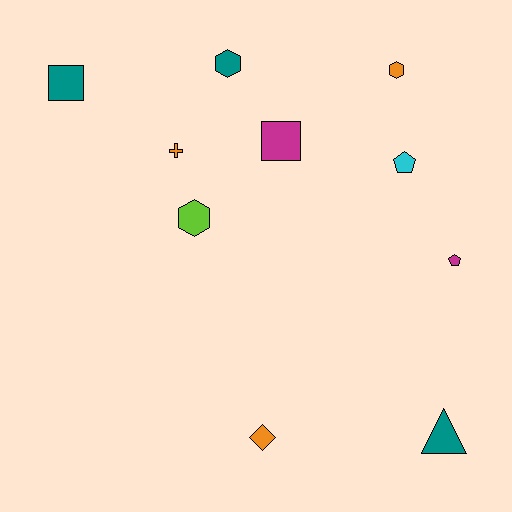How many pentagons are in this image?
There are 2 pentagons.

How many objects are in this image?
There are 10 objects.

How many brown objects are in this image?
There are no brown objects.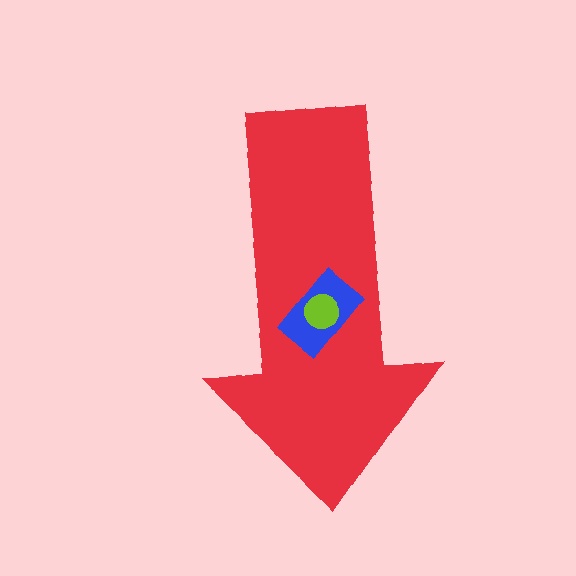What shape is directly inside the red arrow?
The blue rectangle.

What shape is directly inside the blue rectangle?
The lime circle.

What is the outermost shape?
The red arrow.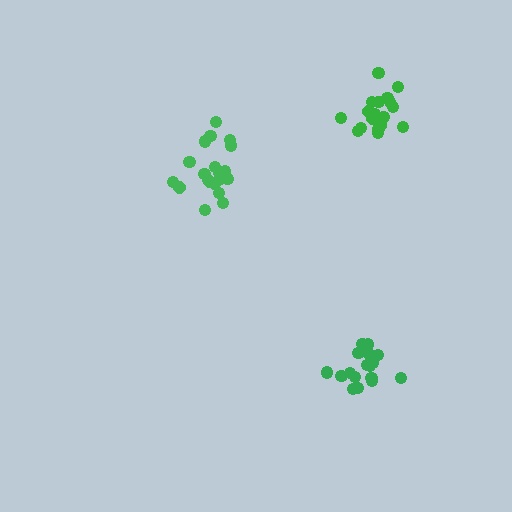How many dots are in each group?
Group 1: 19 dots, Group 2: 20 dots, Group 3: 18 dots (57 total).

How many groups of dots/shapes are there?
There are 3 groups.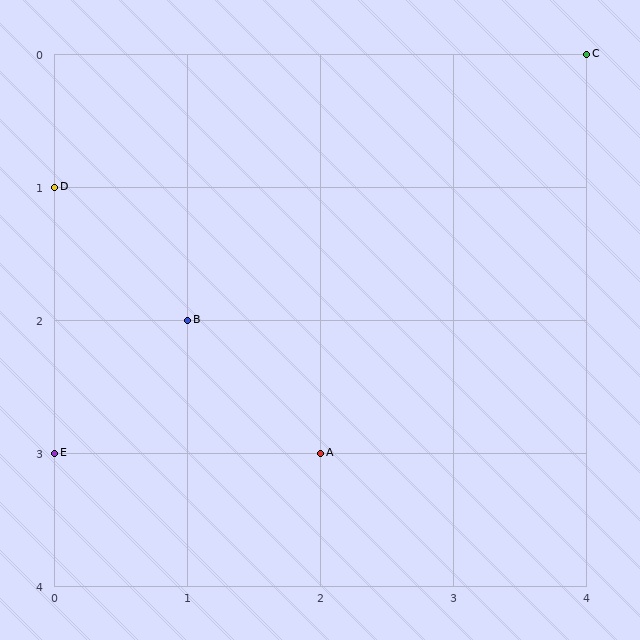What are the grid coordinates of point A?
Point A is at grid coordinates (2, 3).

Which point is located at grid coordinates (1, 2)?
Point B is at (1, 2).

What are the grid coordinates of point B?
Point B is at grid coordinates (1, 2).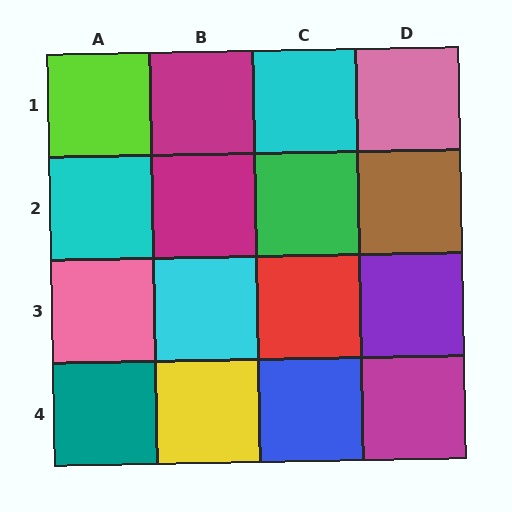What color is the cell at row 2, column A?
Cyan.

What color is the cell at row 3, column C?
Red.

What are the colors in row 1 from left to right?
Lime, magenta, cyan, pink.